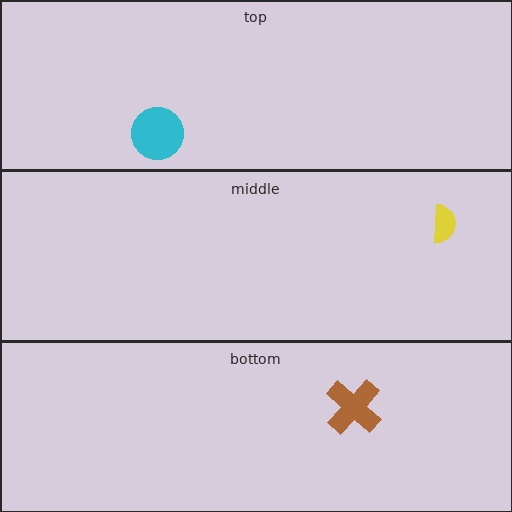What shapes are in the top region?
The cyan circle.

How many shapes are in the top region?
1.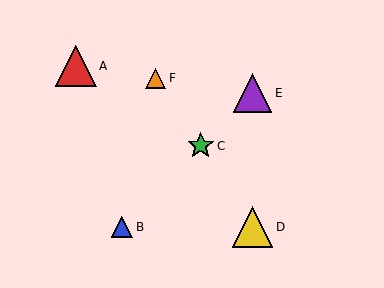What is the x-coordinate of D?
Object D is at x≈253.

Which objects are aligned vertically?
Objects D, E are aligned vertically.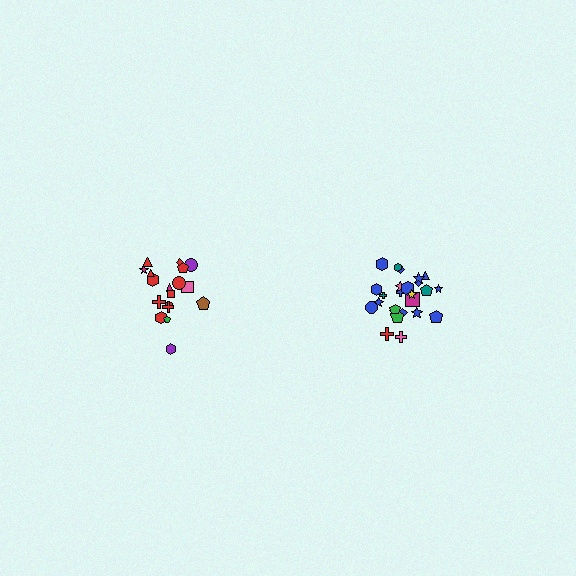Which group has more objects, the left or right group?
The right group.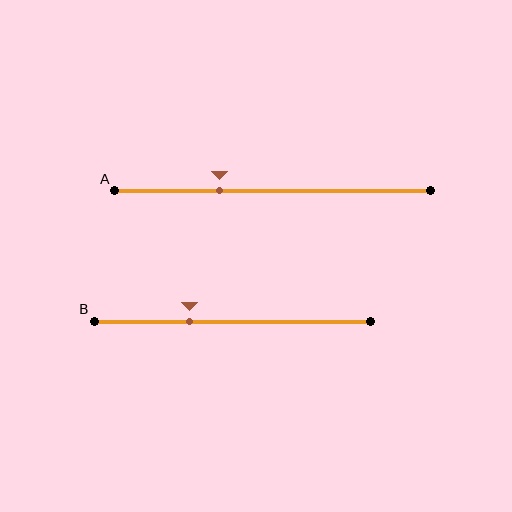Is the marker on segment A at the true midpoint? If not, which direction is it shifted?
No, the marker on segment A is shifted to the left by about 17% of the segment length.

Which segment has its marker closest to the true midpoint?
Segment B has its marker closest to the true midpoint.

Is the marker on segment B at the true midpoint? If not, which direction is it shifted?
No, the marker on segment B is shifted to the left by about 16% of the segment length.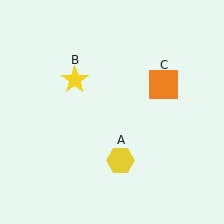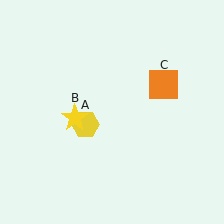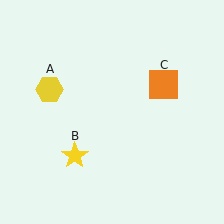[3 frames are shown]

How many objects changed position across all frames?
2 objects changed position: yellow hexagon (object A), yellow star (object B).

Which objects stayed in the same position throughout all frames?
Orange square (object C) remained stationary.